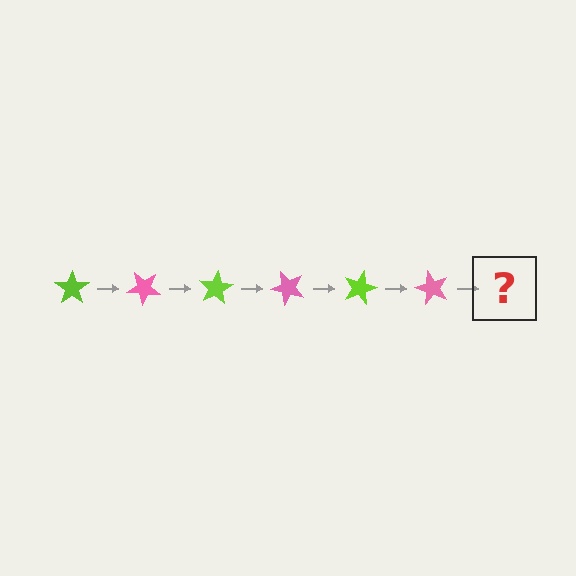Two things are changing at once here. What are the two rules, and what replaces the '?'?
The two rules are that it rotates 40 degrees each step and the color cycles through lime and pink. The '?' should be a lime star, rotated 240 degrees from the start.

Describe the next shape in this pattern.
It should be a lime star, rotated 240 degrees from the start.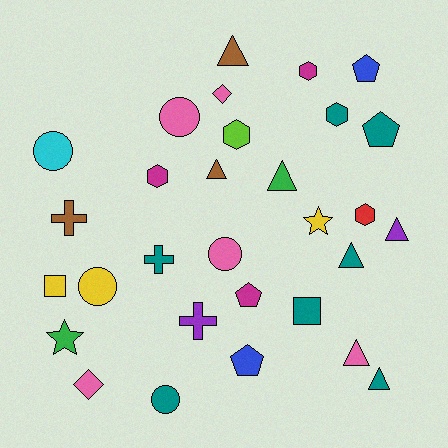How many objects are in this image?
There are 30 objects.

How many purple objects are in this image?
There are 2 purple objects.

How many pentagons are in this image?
There are 4 pentagons.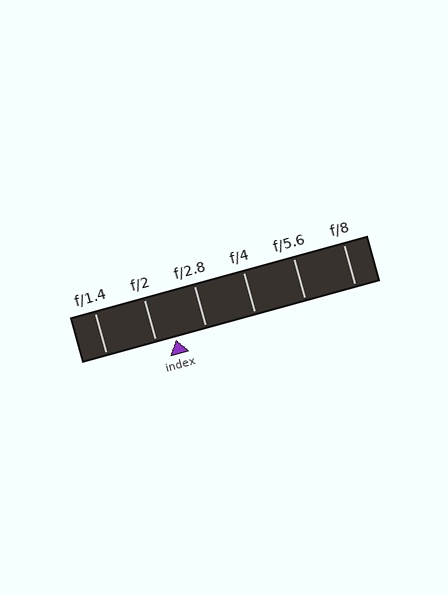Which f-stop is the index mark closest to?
The index mark is closest to f/2.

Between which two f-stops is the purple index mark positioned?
The index mark is between f/2 and f/2.8.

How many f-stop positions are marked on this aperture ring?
There are 6 f-stop positions marked.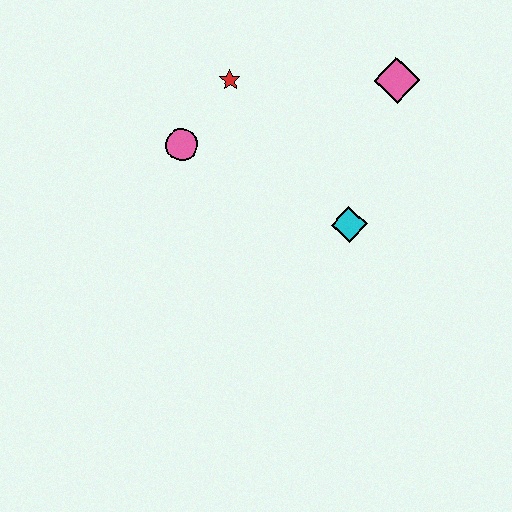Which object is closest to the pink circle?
The red star is closest to the pink circle.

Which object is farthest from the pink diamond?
The pink circle is farthest from the pink diamond.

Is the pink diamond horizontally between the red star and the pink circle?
No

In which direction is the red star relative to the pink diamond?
The red star is to the left of the pink diamond.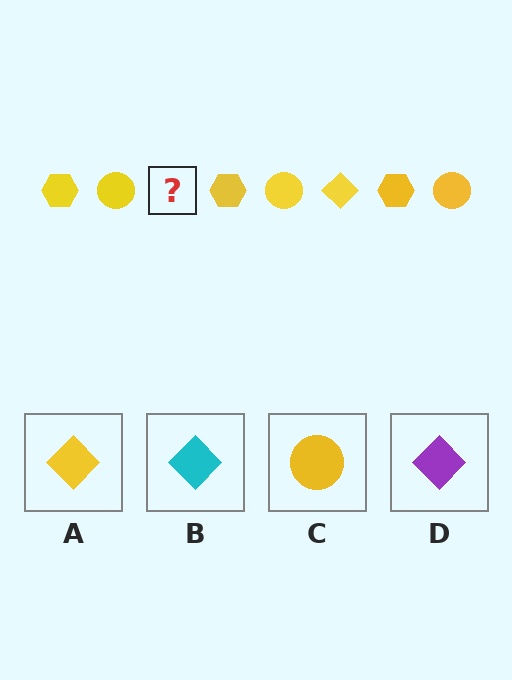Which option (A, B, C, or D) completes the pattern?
A.